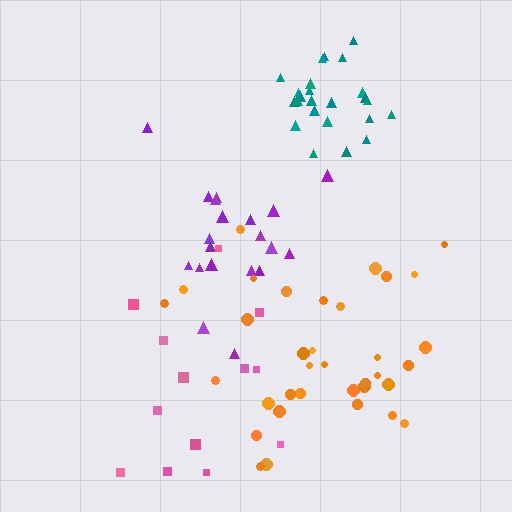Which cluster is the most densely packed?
Teal.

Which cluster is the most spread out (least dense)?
Pink.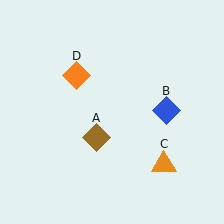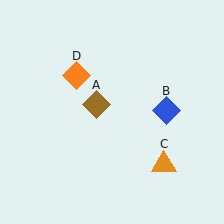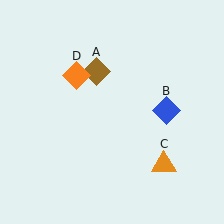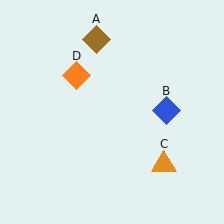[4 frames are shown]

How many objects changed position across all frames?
1 object changed position: brown diamond (object A).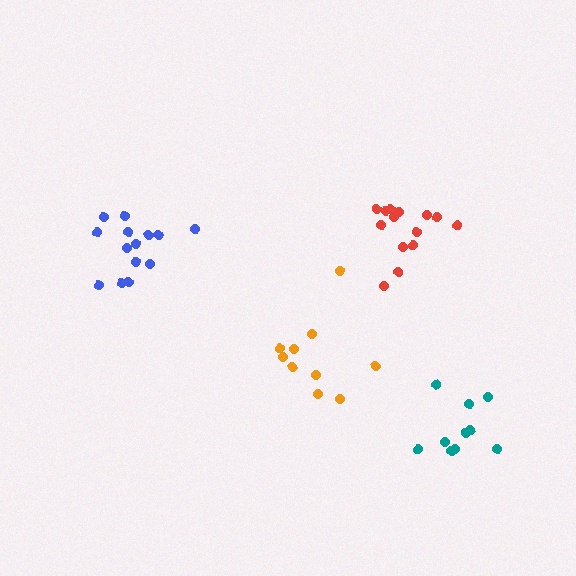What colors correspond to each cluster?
The clusters are colored: orange, teal, red, blue.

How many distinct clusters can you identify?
There are 4 distinct clusters.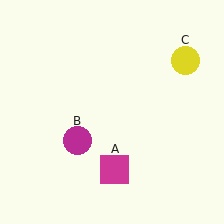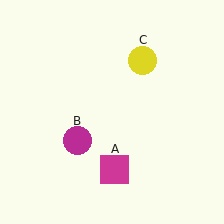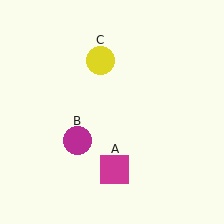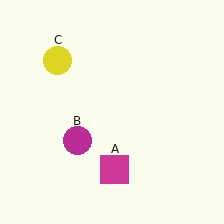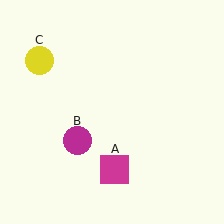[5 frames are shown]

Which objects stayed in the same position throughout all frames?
Magenta square (object A) and magenta circle (object B) remained stationary.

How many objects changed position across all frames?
1 object changed position: yellow circle (object C).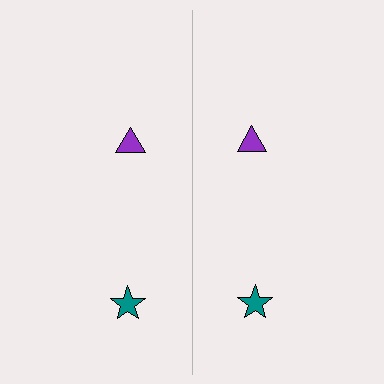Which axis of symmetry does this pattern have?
The pattern has a vertical axis of symmetry running through the center of the image.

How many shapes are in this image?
There are 4 shapes in this image.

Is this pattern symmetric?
Yes, this pattern has bilateral (reflection) symmetry.